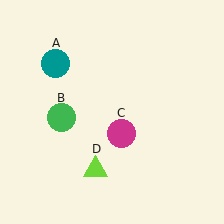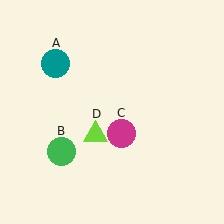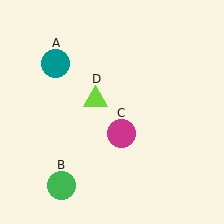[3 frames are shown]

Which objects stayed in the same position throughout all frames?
Teal circle (object A) and magenta circle (object C) remained stationary.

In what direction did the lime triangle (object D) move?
The lime triangle (object D) moved up.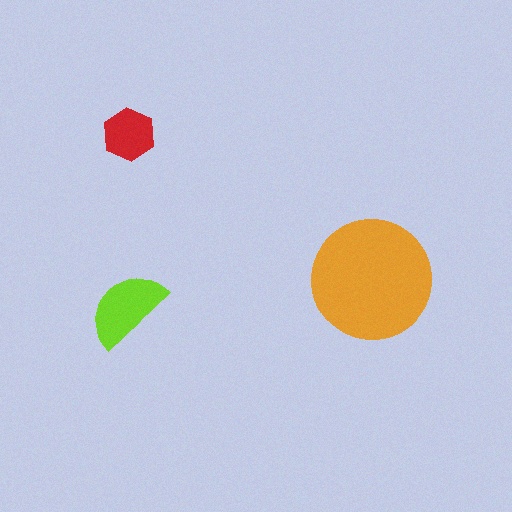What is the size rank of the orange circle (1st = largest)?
1st.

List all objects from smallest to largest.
The red hexagon, the lime semicircle, the orange circle.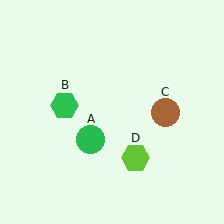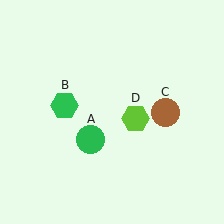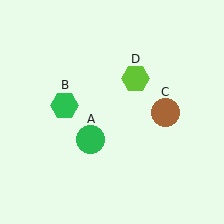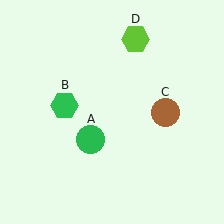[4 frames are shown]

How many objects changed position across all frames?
1 object changed position: lime hexagon (object D).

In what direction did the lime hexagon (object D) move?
The lime hexagon (object D) moved up.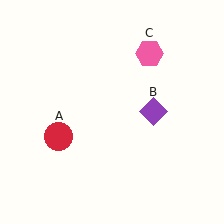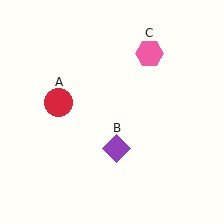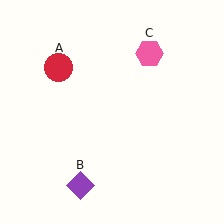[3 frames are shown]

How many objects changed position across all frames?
2 objects changed position: red circle (object A), purple diamond (object B).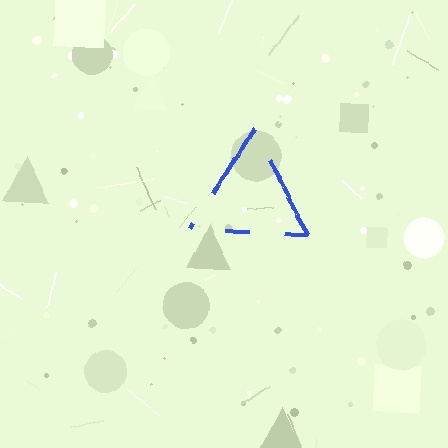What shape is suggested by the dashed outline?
The dashed outline suggests a triangle.